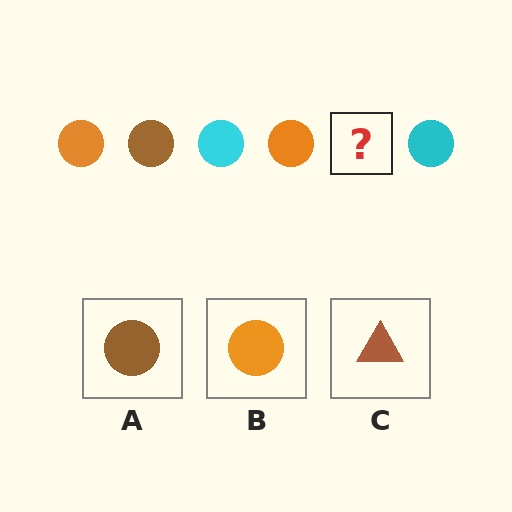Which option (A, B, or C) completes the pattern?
A.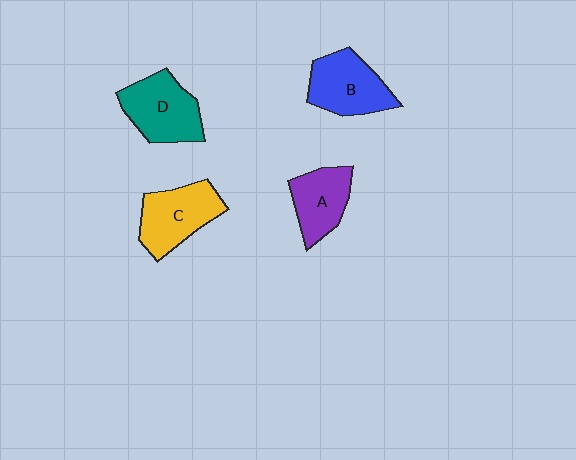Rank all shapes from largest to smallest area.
From largest to smallest: D (teal), C (yellow), B (blue), A (purple).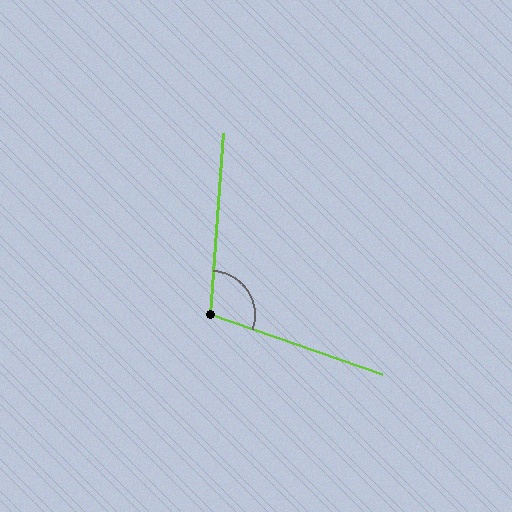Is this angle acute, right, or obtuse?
It is obtuse.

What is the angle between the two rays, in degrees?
Approximately 105 degrees.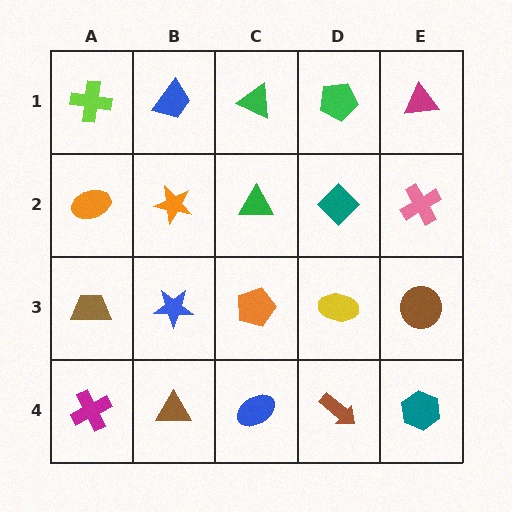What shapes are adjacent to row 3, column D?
A teal diamond (row 2, column D), a brown arrow (row 4, column D), an orange pentagon (row 3, column C), a brown circle (row 3, column E).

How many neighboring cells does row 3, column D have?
4.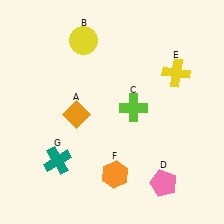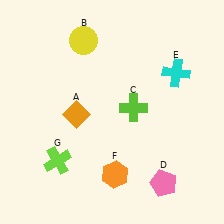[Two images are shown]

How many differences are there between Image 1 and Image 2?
There are 2 differences between the two images.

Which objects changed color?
E changed from yellow to cyan. G changed from teal to lime.